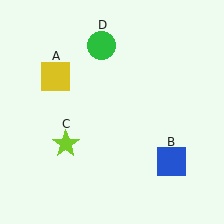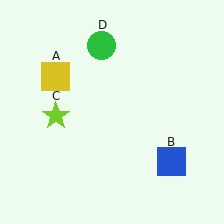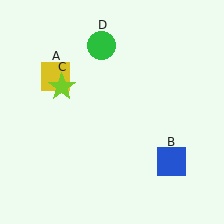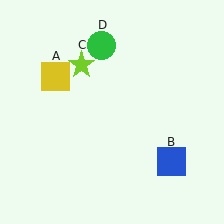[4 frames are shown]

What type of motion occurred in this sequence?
The lime star (object C) rotated clockwise around the center of the scene.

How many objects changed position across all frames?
1 object changed position: lime star (object C).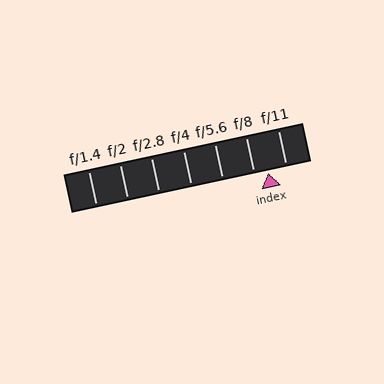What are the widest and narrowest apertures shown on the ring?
The widest aperture shown is f/1.4 and the narrowest is f/11.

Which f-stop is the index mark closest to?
The index mark is closest to f/8.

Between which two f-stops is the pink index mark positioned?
The index mark is between f/8 and f/11.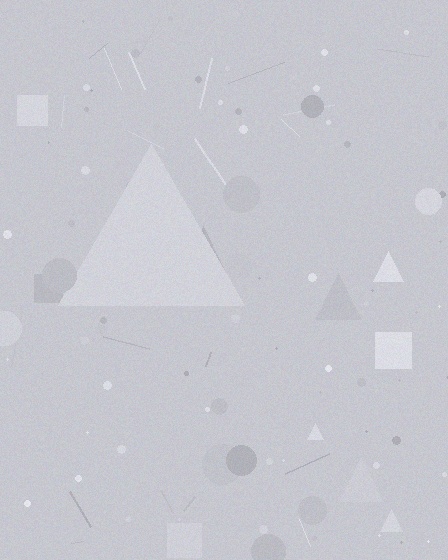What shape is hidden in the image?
A triangle is hidden in the image.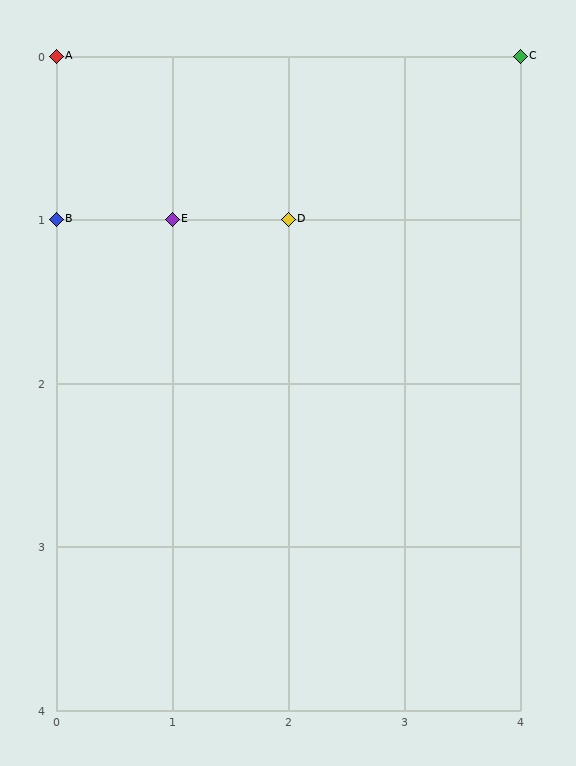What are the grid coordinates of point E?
Point E is at grid coordinates (1, 1).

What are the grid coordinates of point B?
Point B is at grid coordinates (0, 1).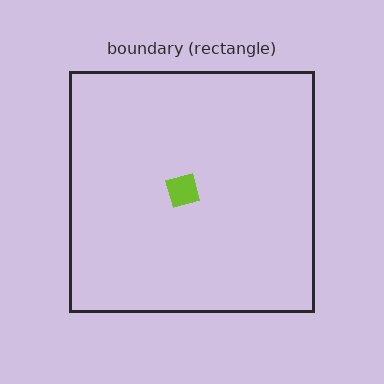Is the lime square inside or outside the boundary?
Inside.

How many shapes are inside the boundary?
1 inside, 0 outside.